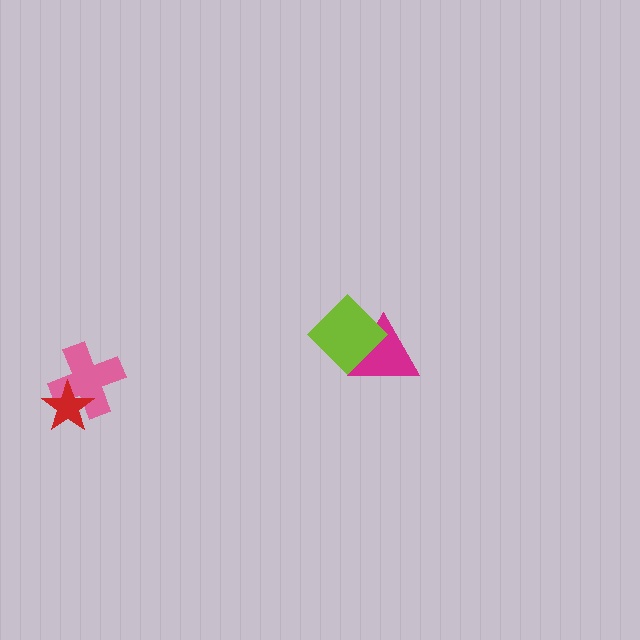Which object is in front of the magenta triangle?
The lime diamond is in front of the magenta triangle.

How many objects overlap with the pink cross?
1 object overlaps with the pink cross.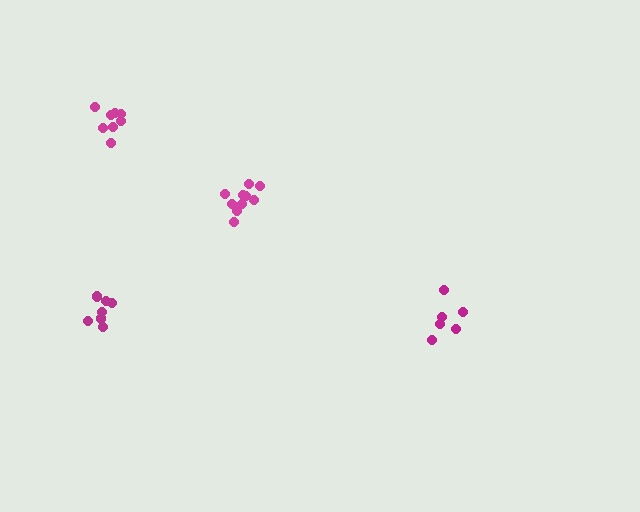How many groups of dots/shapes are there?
There are 4 groups.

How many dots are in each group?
Group 1: 6 dots, Group 2: 8 dots, Group 3: 8 dots, Group 4: 10 dots (32 total).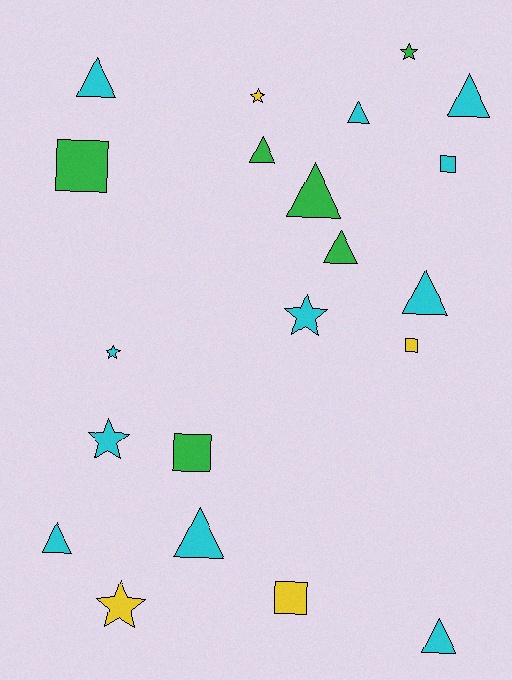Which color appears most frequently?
Cyan, with 11 objects.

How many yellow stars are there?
There are 2 yellow stars.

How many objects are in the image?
There are 21 objects.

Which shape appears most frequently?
Triangle, with 10 objects.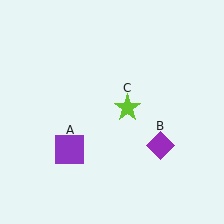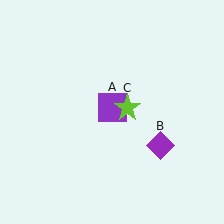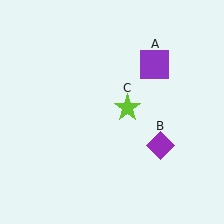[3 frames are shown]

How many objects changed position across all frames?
1 object changed position: purple square (object A).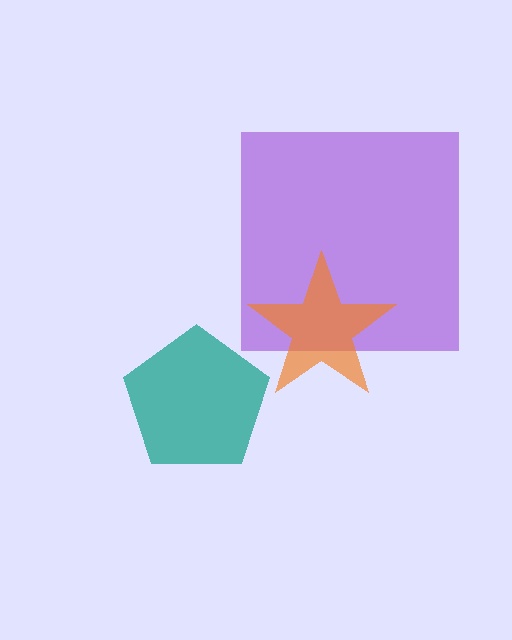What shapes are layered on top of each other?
The layered shapes are: a purple square, a teal pentagon, an orange star.